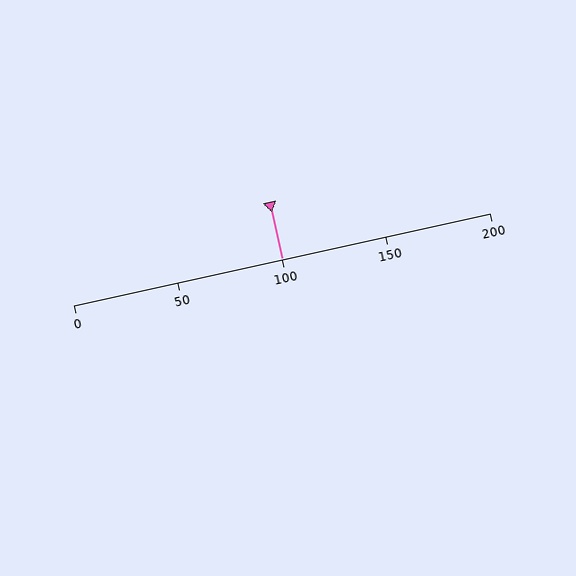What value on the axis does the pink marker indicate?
The marker indicates approximately 100.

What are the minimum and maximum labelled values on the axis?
The axis runs from 0 to 200.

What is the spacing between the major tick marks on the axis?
The major ticks are spaced 50 apart.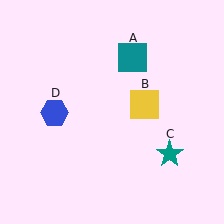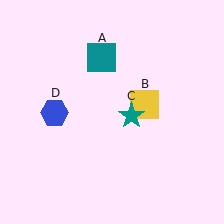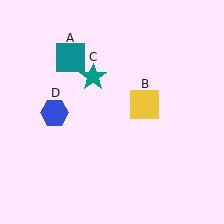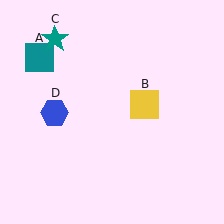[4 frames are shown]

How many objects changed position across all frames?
2 objects changed position: teal square (object A), teal star (object C).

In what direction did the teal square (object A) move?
The teal square (object A) moved left.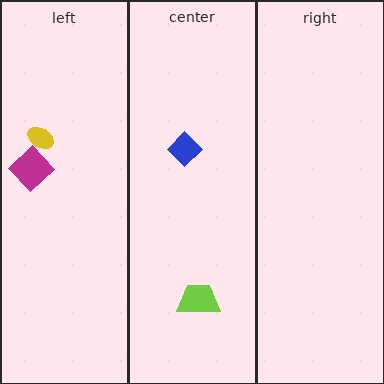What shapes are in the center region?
The blue diamond, the lime trapezoid.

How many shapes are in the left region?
2.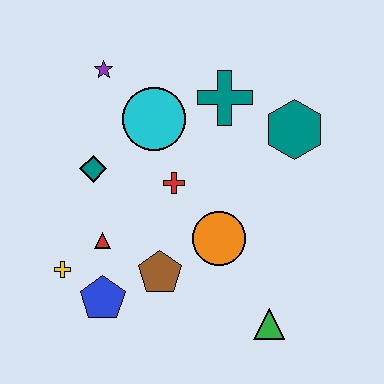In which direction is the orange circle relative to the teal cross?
The orange circle is below the teal cross.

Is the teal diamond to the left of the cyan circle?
Yes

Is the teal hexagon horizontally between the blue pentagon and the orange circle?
No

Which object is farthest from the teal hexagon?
The yellow cross is farthest from the teal hexagon.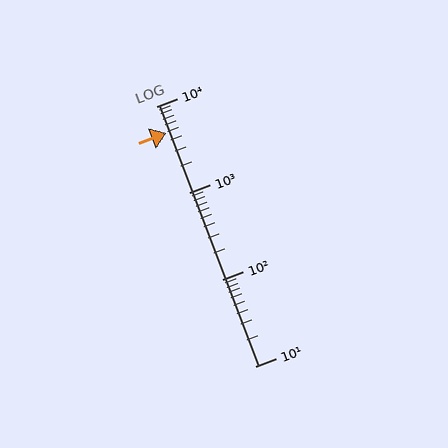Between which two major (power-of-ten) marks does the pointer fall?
The pointer is between 1000 and 10000.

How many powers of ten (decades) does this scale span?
The scale spans 3 decades, from 10 to 10000.